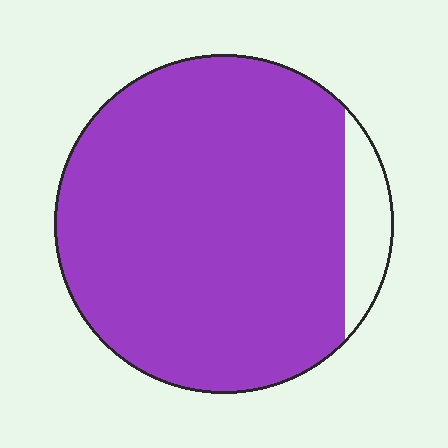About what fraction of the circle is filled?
About nine tenths (9/10).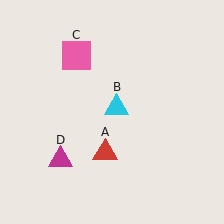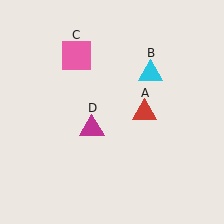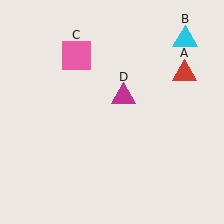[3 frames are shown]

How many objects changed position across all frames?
3 objects changed position: red triangle (object A), cyan triangle (object B), magenta triangle (object D).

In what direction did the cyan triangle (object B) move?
The cyan triangle (object B) moved up and to the right.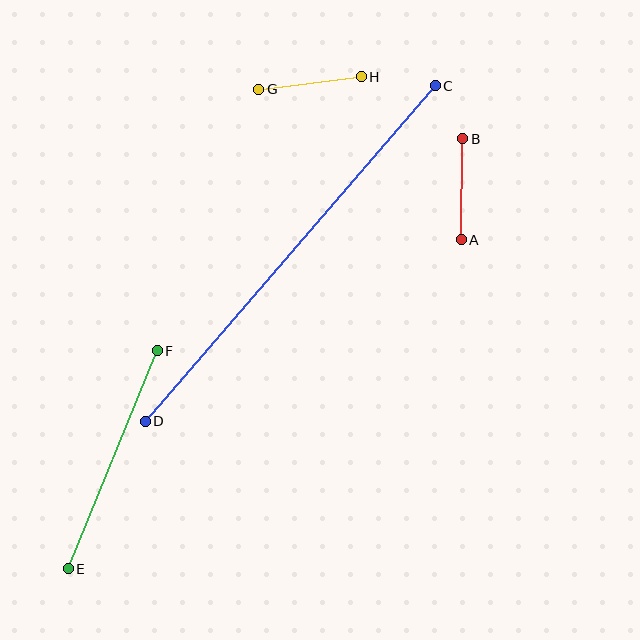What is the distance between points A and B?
The distance is approximately 101 pixels.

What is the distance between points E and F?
The distance is approximately 236 pixels.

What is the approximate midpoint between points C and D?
The midpoint is at approximately (290, 253) pixels.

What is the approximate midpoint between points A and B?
The midpoint is at approximately (462, 189) pixels.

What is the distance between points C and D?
The distance is approximately 444 pixels.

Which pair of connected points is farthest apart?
Points C and D are farthest apart.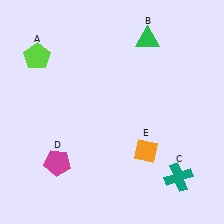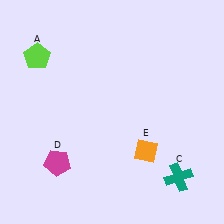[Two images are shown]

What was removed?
The green triangle (B) was removed in Image 2.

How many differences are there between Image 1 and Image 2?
There is 1 difference between the two images.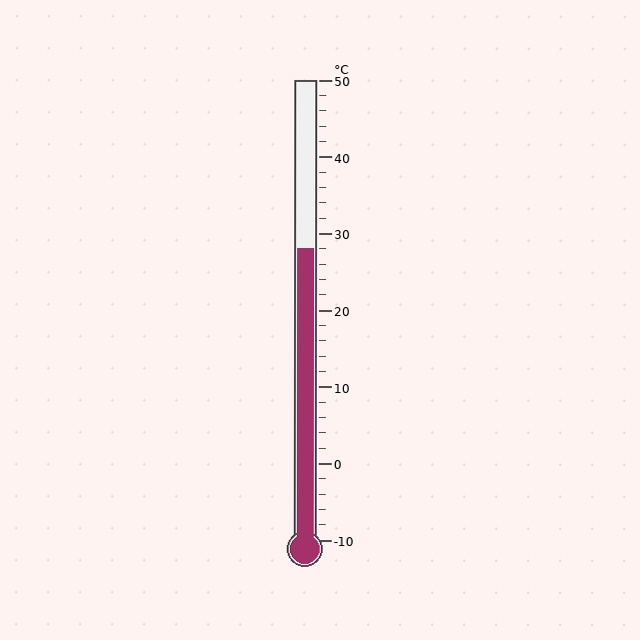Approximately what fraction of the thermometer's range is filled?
The thermometer is filled to approximately 65% of its range.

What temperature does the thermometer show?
The thermometer shows approximately 28°C.